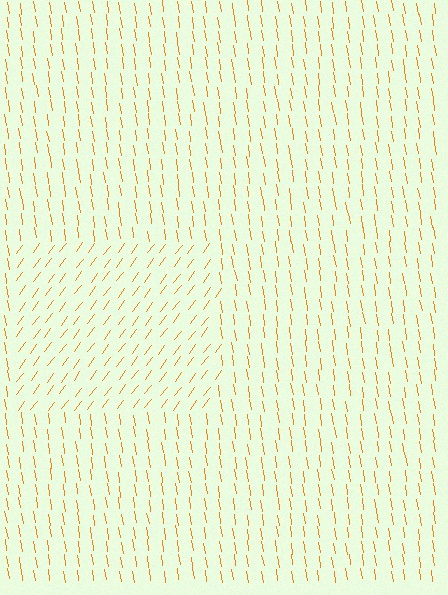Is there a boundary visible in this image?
Yes, there is a texture boundary formed by a change in line orientation.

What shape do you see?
I see a rectangle.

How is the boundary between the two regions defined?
The boundary is defined purely by a change in line orientation (approximately 45 degrees difference). All lines are the same color and thickness.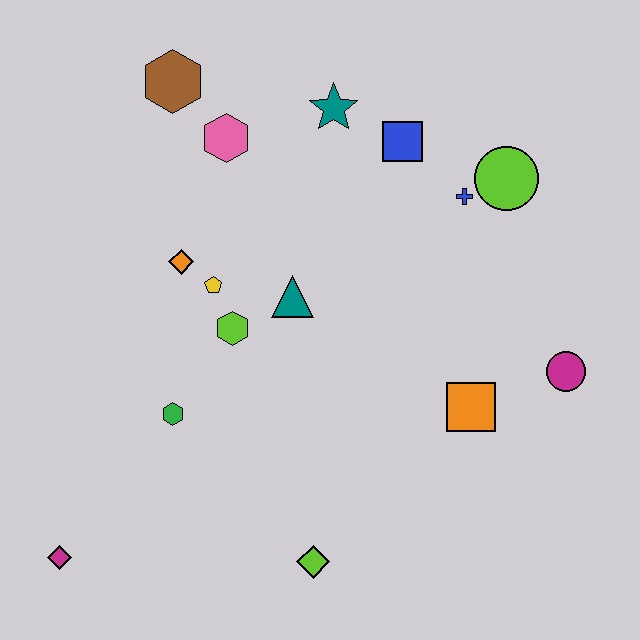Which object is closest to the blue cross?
The lime circle is closest to the blue cross.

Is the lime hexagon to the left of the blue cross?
Yes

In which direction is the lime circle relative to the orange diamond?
The lime circle is to the right of the orange diamond.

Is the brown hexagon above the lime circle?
Yes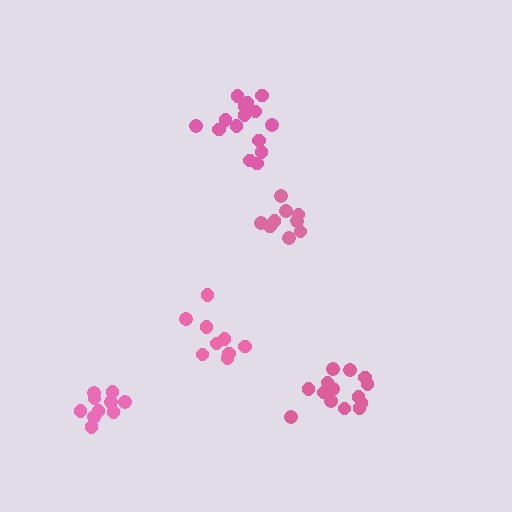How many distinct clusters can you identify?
There are 5 distinct clusters.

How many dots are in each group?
Group 1: 9 dots, Group 2: 9 dots, Group 3: 15 dots, Group 4: 14 dots, Group 5: 10 dots (57 total).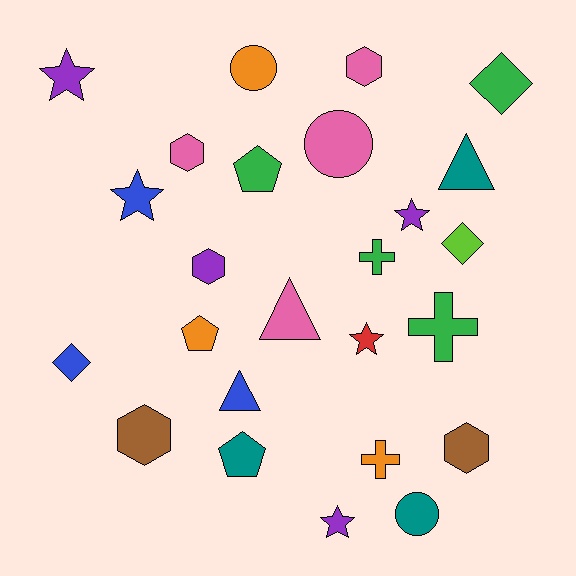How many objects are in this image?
There are 25 objects.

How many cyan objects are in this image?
There are no cyan objects.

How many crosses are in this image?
There are 3 crosses.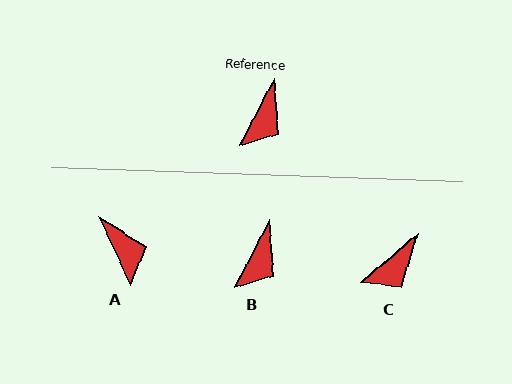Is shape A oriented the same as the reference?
No, it is off by about 52 degrees.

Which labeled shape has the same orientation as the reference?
B.